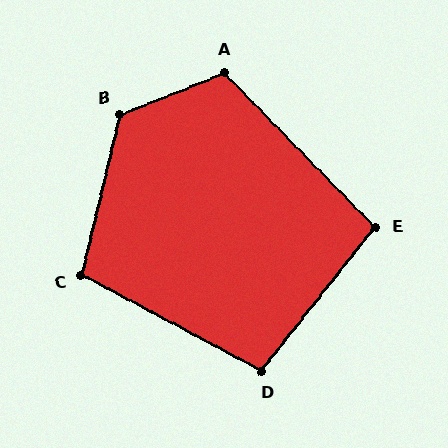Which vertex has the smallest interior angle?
E, at approximately 97 degrees.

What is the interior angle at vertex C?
Approximately 105 degrees (obtuse).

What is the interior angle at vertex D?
Approximately 100 degrees (obtuse).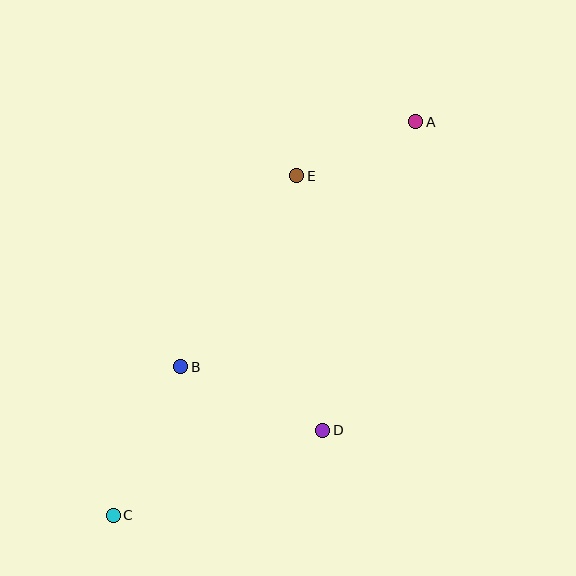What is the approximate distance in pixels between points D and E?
The distance between D and E is approximately 256 pixels.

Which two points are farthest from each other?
Points A and C are farthest from each other.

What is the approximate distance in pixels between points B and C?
The distance between B and C is approximately 163 pixels.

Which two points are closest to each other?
Points A and E are closest to each other.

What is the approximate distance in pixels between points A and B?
The distance between A and B is approximately 340 pixels.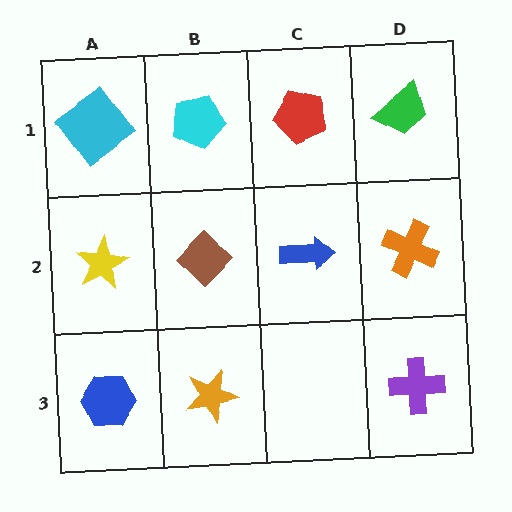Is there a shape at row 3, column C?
No, that cell is empty.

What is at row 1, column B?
A cyan pentagon.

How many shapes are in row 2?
4 shapes.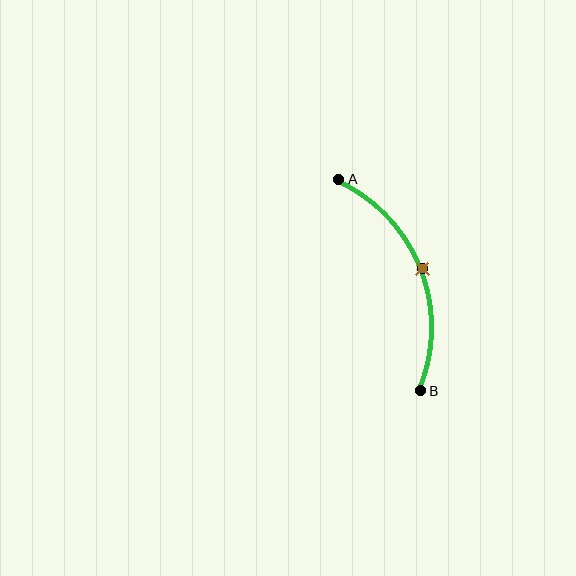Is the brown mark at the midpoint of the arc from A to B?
Yes. The brown mark lies on the arc at equal arc-length from both A and B — it is the arc midpoint.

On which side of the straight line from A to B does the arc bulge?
The arc bulges to the right of the straight line connecting A and B.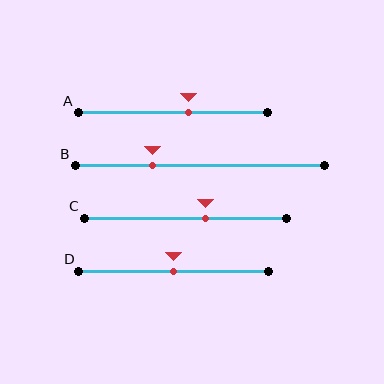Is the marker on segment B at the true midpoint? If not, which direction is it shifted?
No, the marker on segment B is shifted to the left by about 19% of the segment length.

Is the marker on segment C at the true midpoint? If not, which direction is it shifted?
No, the marker on segment C is shifted to the right by about 10% of the segment length.